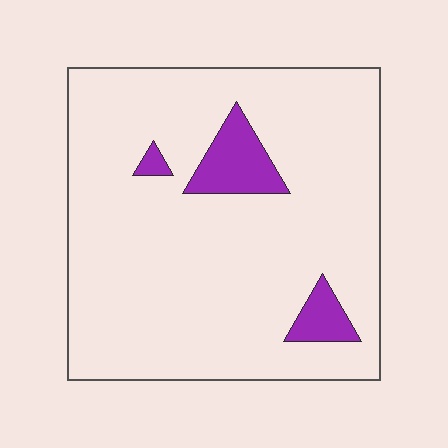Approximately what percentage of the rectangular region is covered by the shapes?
Approximately 10%.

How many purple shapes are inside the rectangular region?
3.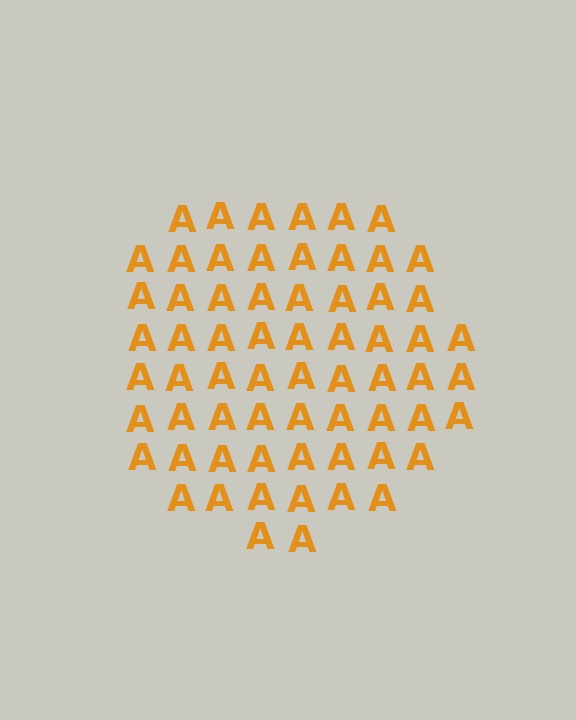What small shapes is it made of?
It is made of small letter A's.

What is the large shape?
The large shape is a circle.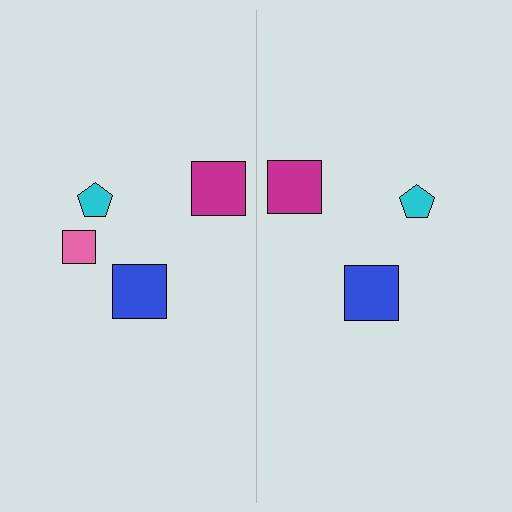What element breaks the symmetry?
A pink square is missing from the right side.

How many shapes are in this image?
There are 7 shapes in this image.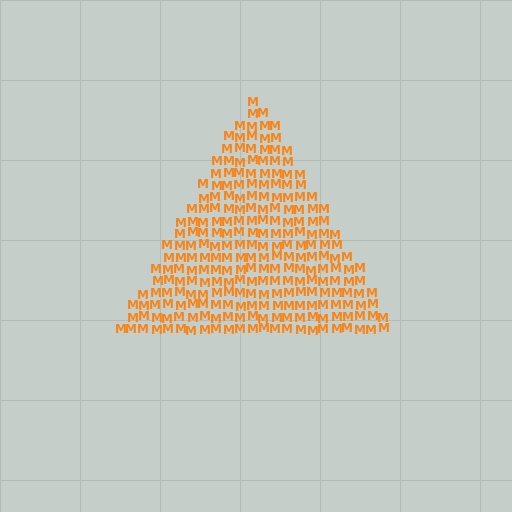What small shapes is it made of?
It is made of small letter M's.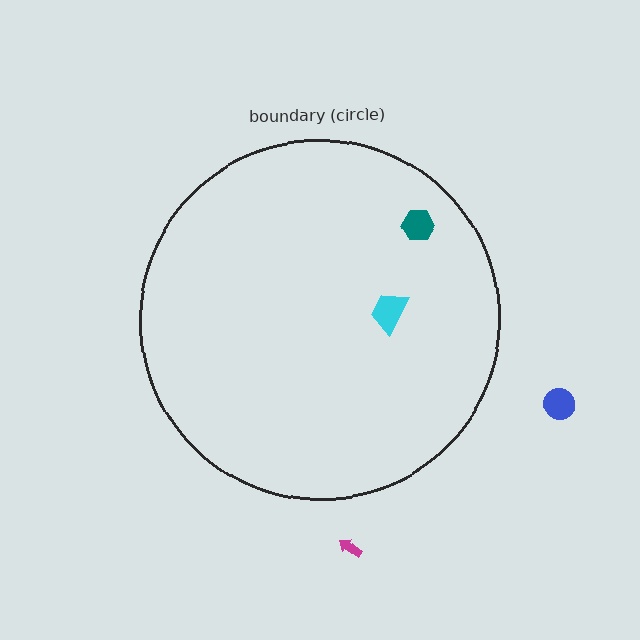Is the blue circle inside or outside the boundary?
Outside.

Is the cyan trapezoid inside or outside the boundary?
Inside.